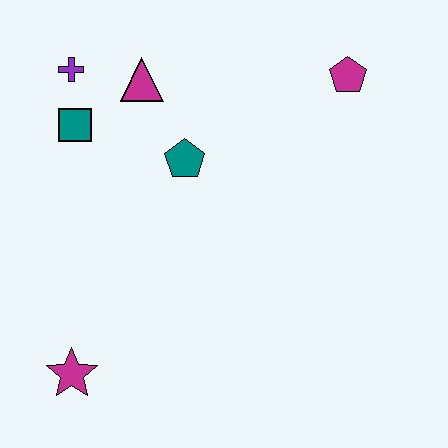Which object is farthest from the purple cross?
The magenta star is farthest from the purple cross.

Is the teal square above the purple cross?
No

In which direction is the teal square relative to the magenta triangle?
The teal square is to the left of the magenta triangle.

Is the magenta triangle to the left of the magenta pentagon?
Yes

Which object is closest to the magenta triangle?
The purple cross is closest to the magenta triangle.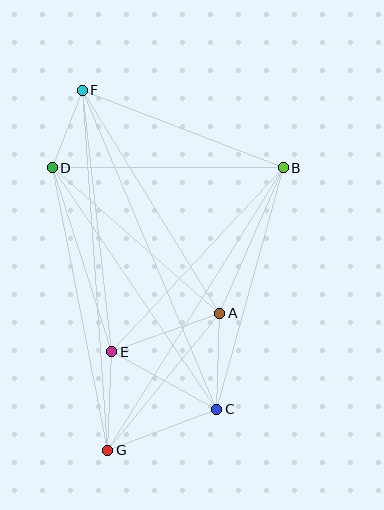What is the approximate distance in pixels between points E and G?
The distance between E and G is approximately 98 pixels.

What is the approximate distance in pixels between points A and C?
The distance between A and C is approximately 96 pixels.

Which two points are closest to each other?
Points D and F are closest to each other.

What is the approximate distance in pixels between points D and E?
The distance between D and E is approximately 193 pixels.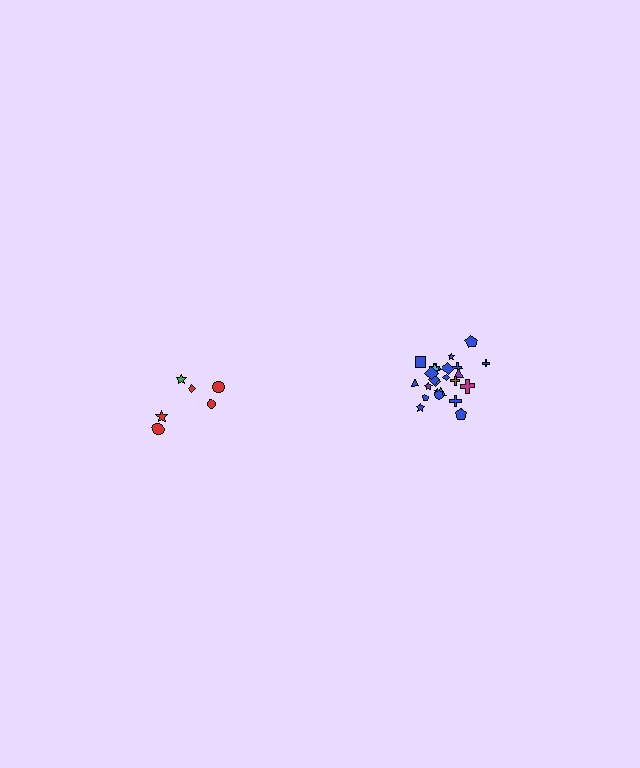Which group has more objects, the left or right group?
The right group.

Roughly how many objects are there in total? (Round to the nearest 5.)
Roughly 30 objects in total.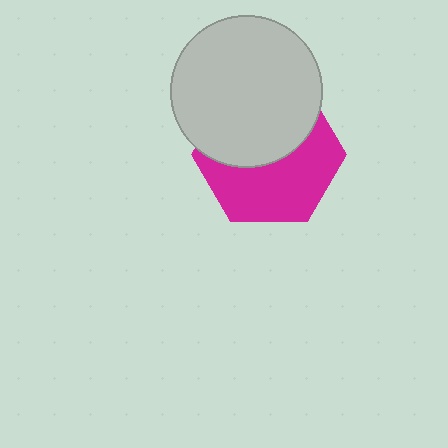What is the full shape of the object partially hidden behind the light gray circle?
The partially hidden object is a magenta hexagon.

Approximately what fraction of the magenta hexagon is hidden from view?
Roughly 48% of the magenta hexagon is hidden behind the light gray circle.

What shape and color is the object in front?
The object in front is a light gray circle.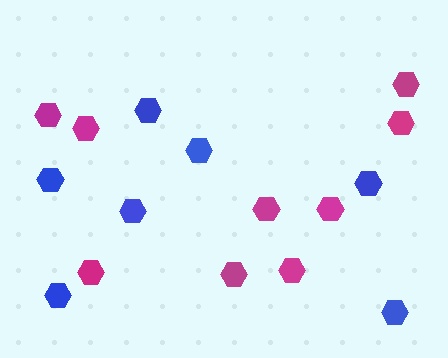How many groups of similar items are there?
There are 2 groups: one group of blue hexagons (7) and one group of magenta hexagons (9).